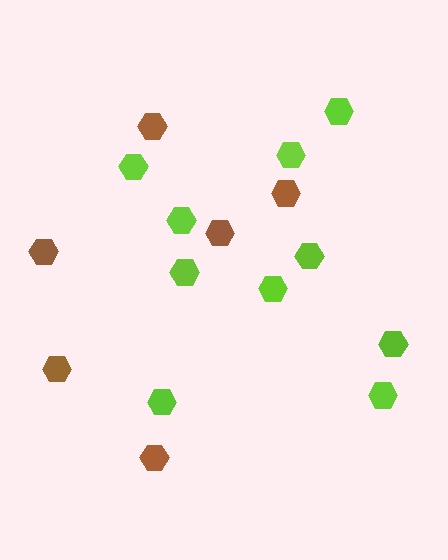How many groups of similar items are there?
There are 2 groups: one group of lime hexagons (10) and one group of brown hexagons (6).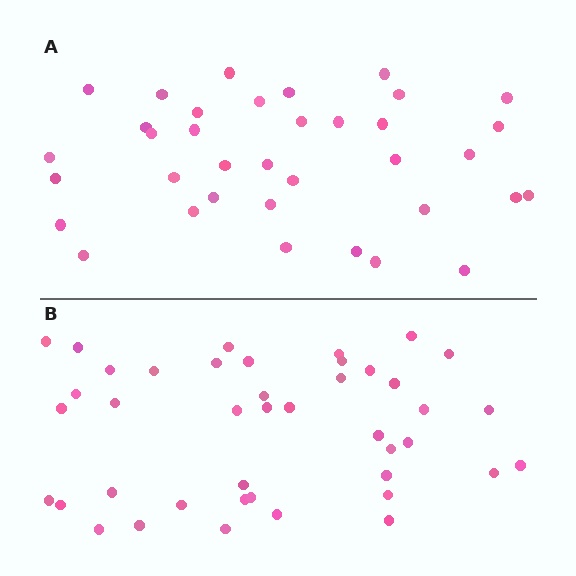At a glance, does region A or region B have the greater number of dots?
Region B (the bottom region) has more dots.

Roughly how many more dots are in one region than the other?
Region B has about 6 more dots than region A.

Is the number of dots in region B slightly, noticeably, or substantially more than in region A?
Region B has only slightly more — the two regions are fairly close. The ratio is roughly 1.2 to 1.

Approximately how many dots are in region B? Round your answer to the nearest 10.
About 40 dots. (The exact count is 42, which rounds to 40.)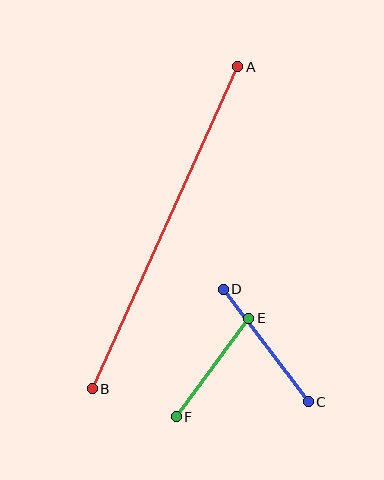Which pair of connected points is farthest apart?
Points A and B are farthest apart.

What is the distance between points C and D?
The distance is approximately 141 pixels.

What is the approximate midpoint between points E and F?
The midpoint is at approximately (213, 367) pixels.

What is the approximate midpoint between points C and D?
The midpoint is at approximately (266, 345) pixels.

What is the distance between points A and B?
The distance is approximately 353 pixels.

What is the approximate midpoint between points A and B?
The midpoint is at approximately (165, 228) pixels.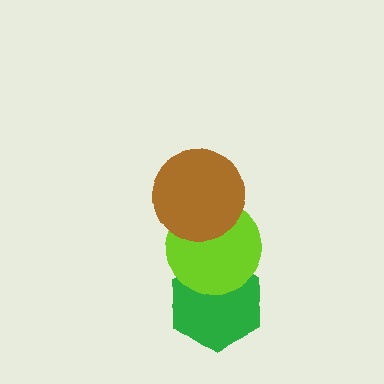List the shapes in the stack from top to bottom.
From top to bottom: the brown circle, the lime circle, the green hexagon.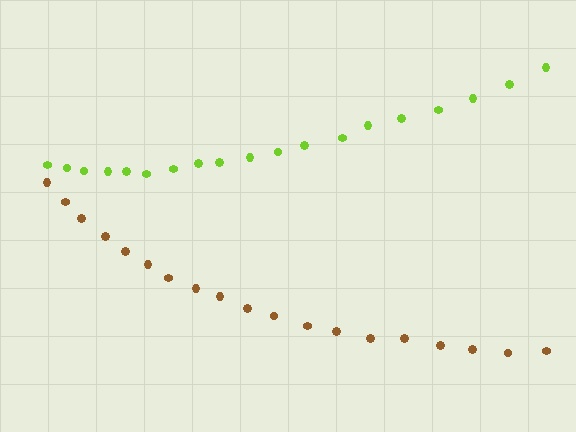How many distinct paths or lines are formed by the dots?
There are 2 distinct paths.